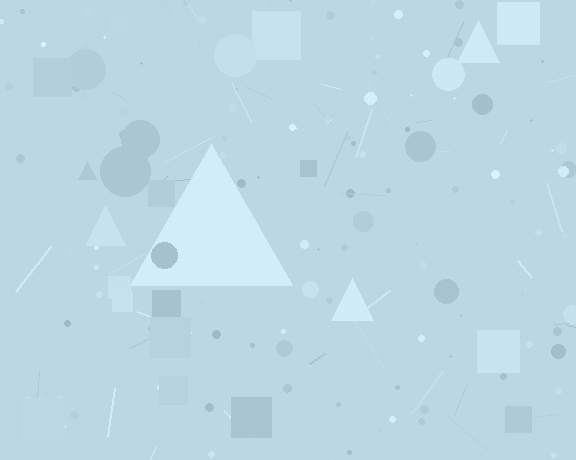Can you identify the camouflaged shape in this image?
The camouflaged shape is a triangle.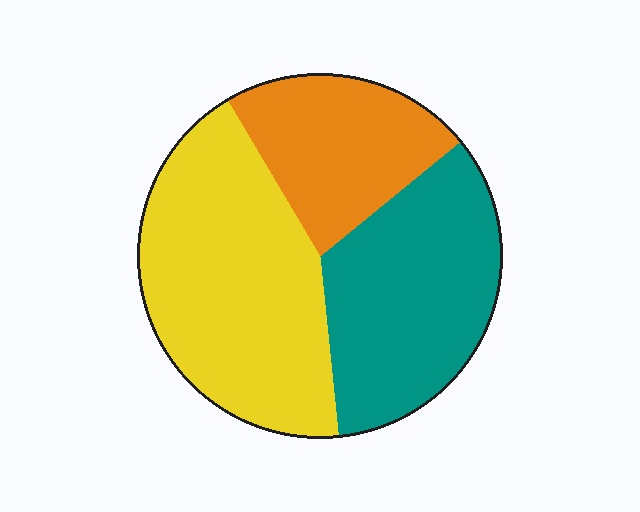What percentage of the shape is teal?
Teal takes up about one third (1/3) of the shape.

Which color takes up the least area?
Orange, at roughly 25%.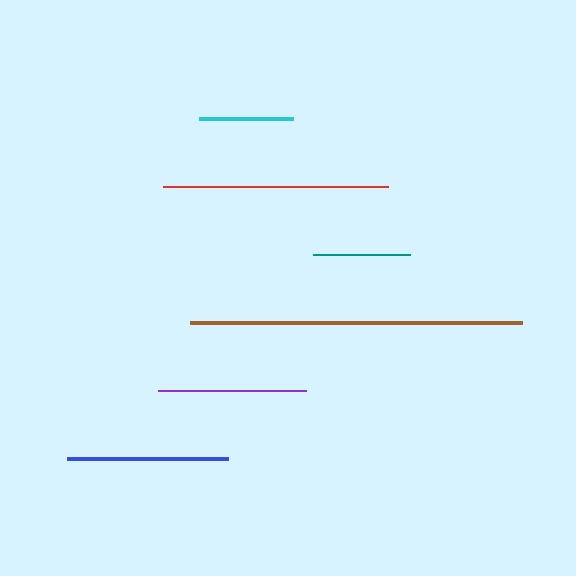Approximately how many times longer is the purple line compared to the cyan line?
The purple line is approximately 1.6 times the length of the cyan line.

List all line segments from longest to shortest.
From longest to shortest: brown, red, blue, purple, teal, cyan.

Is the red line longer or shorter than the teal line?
The red line is longer than the teal line.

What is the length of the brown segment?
The brown segment is approximately 331 pixels long.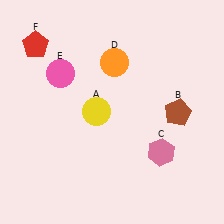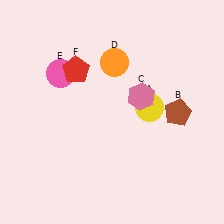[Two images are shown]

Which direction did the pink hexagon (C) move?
The pink hexagon (C) moved up.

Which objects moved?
The objects that moved are: the yellow circle (A), the pink hexagon (C), the red pentagon (F).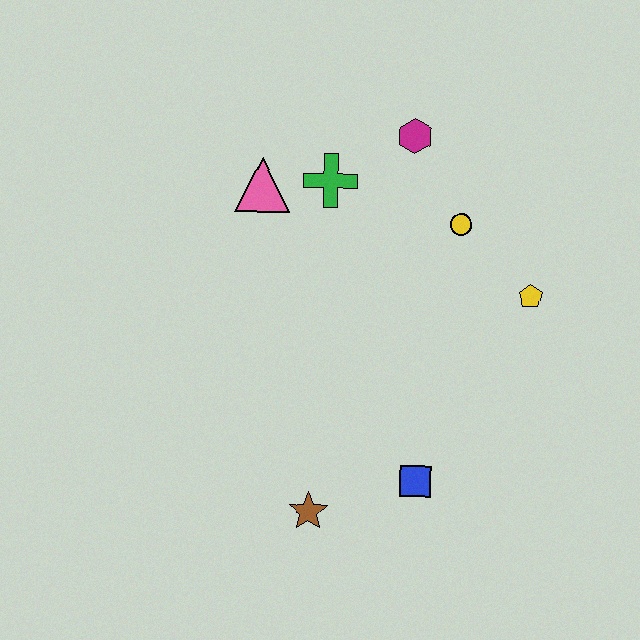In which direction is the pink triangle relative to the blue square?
The pink triangle is above the blue square.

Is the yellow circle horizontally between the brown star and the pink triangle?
No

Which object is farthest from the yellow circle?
The brown star is farthest from the yellow circle.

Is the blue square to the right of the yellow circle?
No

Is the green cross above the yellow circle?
Yes